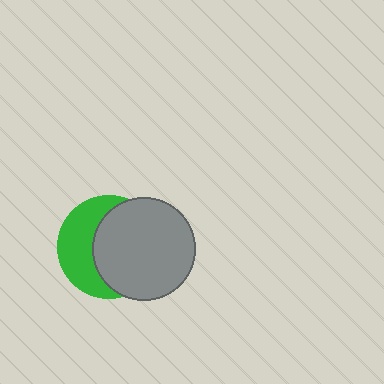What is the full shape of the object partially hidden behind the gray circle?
The partially hidden object is a green circle.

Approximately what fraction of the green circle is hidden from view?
Roughly 58% of the green circle is hidden behind the gray circle.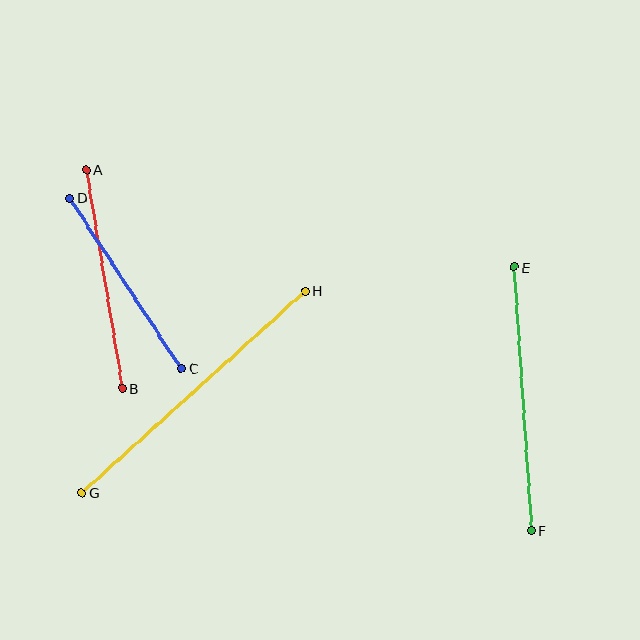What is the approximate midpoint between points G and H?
The midpoint is at approximately (194, 392) pixels.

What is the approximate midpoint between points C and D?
The midpoint is at approximately (126, 283) pixels.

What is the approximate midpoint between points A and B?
The midpoint is at approximately (104, 279) pixels.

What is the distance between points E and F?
The distance is approximately 264 pixels.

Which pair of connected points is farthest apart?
Points G and H are farthest apart.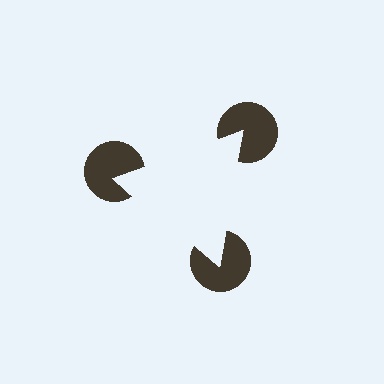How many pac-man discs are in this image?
There are 3 — one at each vertex of the illusory triangle.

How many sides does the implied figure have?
3 sides.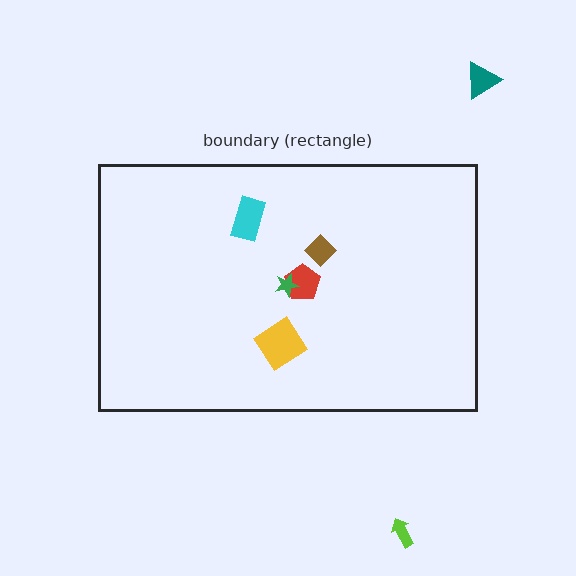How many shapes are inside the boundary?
5 inside, 2 outside.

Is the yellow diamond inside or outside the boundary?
Inside.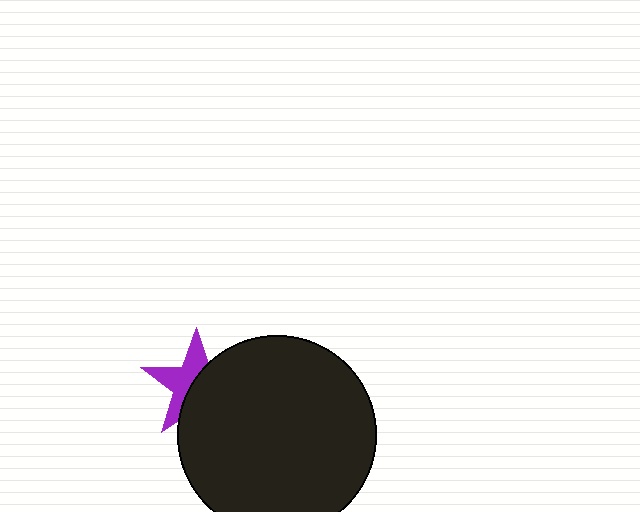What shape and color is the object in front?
The object in front is a black circle.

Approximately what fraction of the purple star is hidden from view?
Roughly 52% of the purple star is hidden behind the black circle.